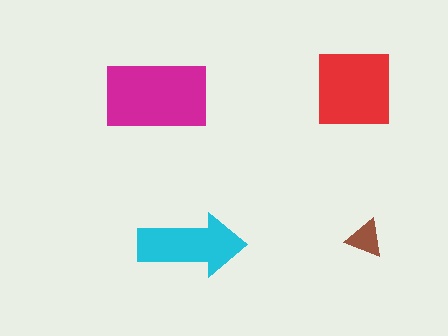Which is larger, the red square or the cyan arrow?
The red square.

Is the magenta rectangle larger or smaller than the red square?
Larger.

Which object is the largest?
The magenta rectangle.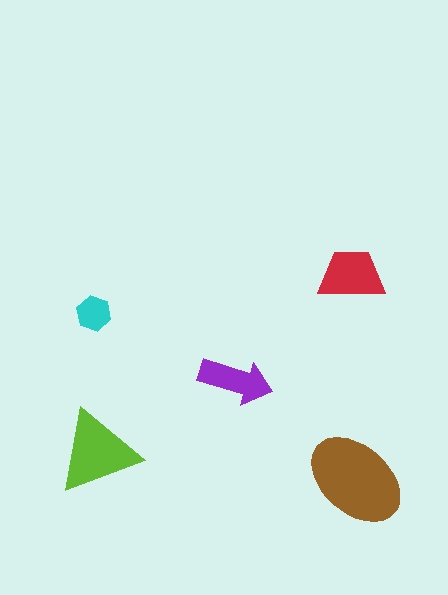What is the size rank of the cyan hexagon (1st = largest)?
5th.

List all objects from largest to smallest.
The brown ellipse, the lime triangle, the red trapezoid, the purple arrow, the cyan hexagon.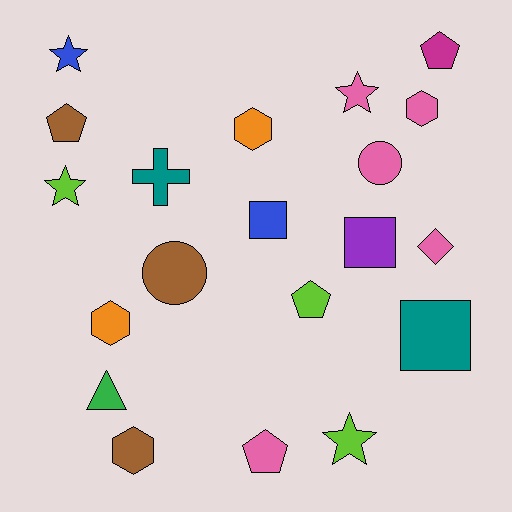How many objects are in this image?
There are 20 objects.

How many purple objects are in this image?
There is 1 purple object.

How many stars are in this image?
There are 4 stars.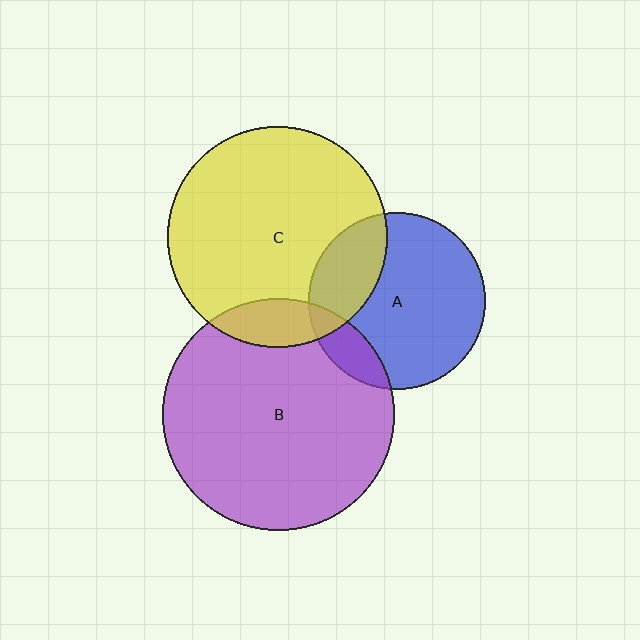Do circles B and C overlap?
Yes.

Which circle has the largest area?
Circle B (purple).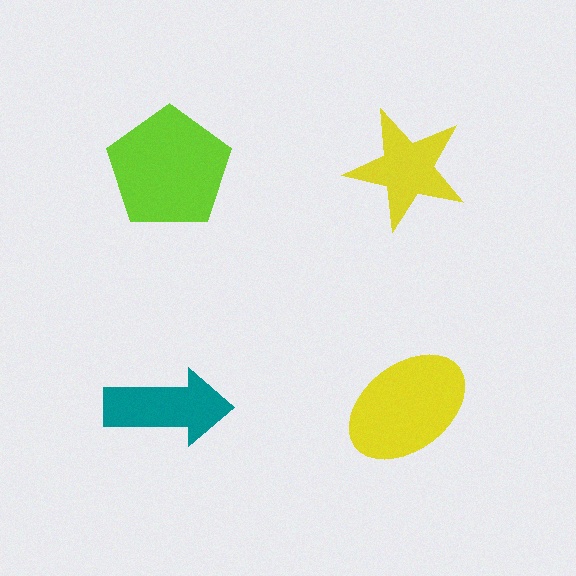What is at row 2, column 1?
A teal arrow.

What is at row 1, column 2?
A yellow star.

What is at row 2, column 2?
A yellow ellipse.